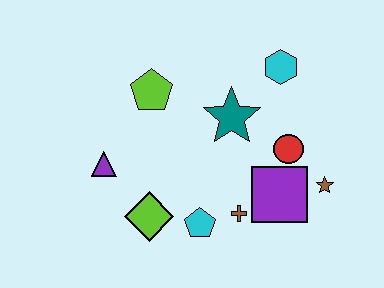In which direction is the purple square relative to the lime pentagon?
The purple square is to the right of the lime pentagon.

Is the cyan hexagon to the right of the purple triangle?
Yes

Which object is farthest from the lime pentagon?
The brown star is farthest from the lime pentagon.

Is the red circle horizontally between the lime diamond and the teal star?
No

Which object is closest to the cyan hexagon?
The teal star is closest to the cyan hexagon.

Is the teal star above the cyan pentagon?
Yes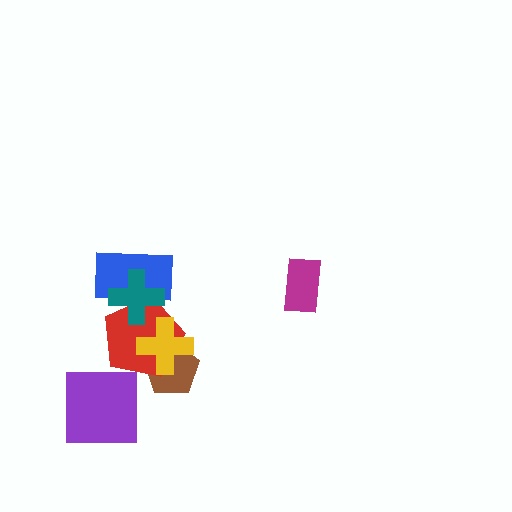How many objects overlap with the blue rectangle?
2 objects overlap with the blue rectangle.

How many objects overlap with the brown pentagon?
2 objects overlap with the brown pentagon.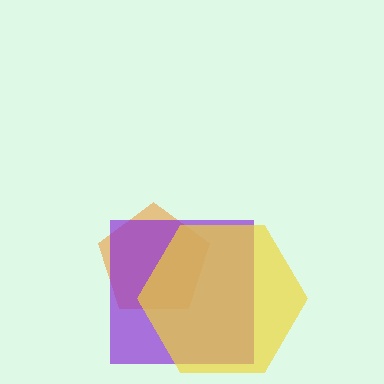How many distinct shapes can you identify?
There are 3 distinct shapes: an orange pentagon, a purple square, a yellow hexagon.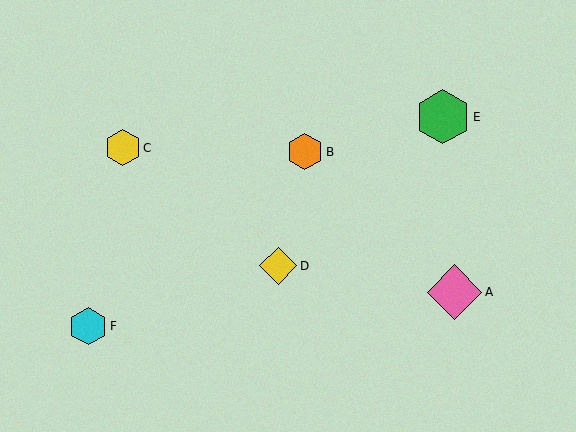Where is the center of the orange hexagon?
The center of the orange hexagon is at (305, 152).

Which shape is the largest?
The pink diamond (labeled A) is the largest.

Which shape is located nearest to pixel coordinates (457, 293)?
The pink diamond (labeled A) at (454, 292) is nearest to that location.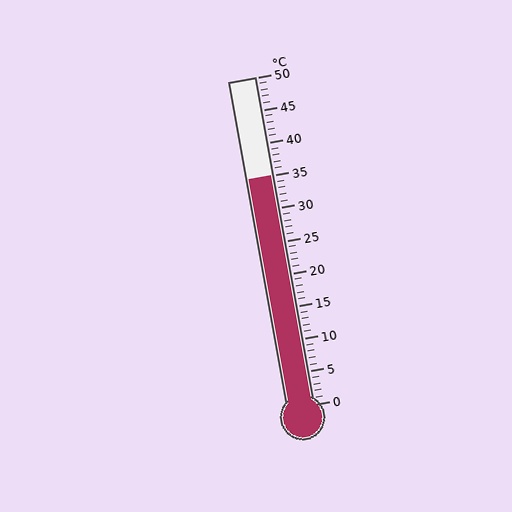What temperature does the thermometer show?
The thermometer shows approximately 35°C.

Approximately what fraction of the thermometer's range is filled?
The thermometer is filled to approximately 70% of its range.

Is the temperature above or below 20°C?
The temperature is above 20°C.